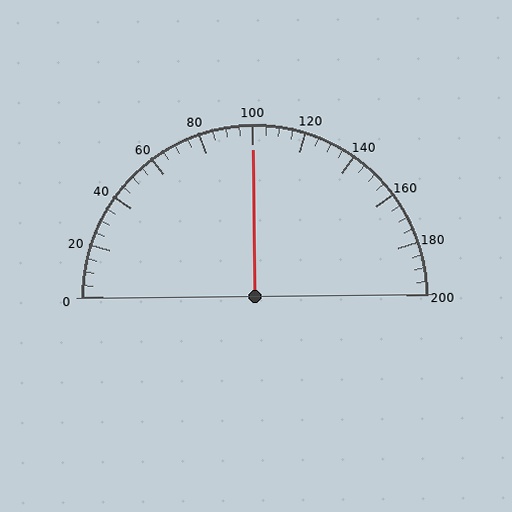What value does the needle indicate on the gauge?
The needle indicates approximately 100.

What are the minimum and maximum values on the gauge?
The gauge ranges from 0 to 200.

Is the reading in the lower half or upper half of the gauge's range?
The reading is in the upper half of the range (0 to 200).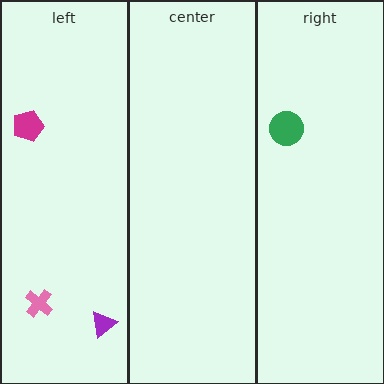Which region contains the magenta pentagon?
The left region.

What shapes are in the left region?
The magenta pentagon, the purple triangle, the pink cross.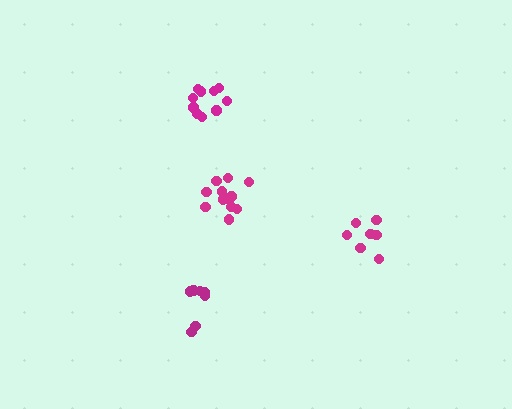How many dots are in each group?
Group 1: 10 dots, Group 2: 7 dots, Group 3: 12 dots, Group 4: 7 dots (36 total).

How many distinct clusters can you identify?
There are 4 distinct clusters.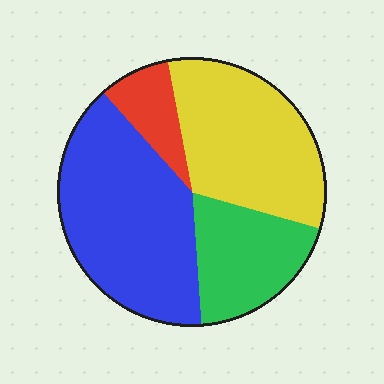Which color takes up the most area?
Blue, at roughly 40%.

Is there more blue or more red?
Blue.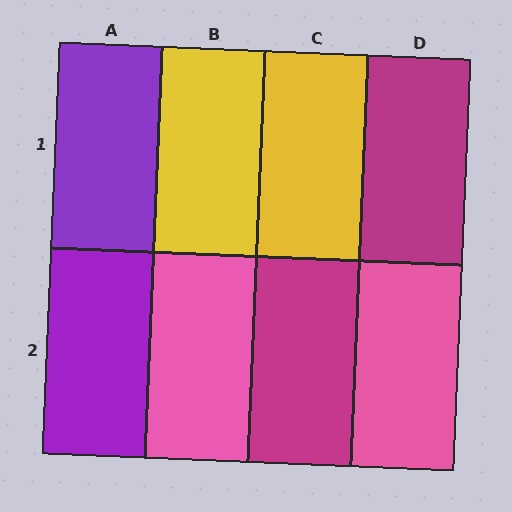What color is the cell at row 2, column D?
Pink.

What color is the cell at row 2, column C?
Magenta.